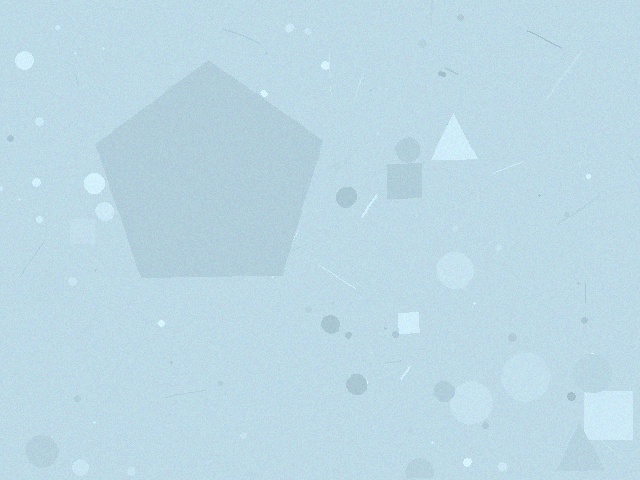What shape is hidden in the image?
A pentagon is hidden in the image.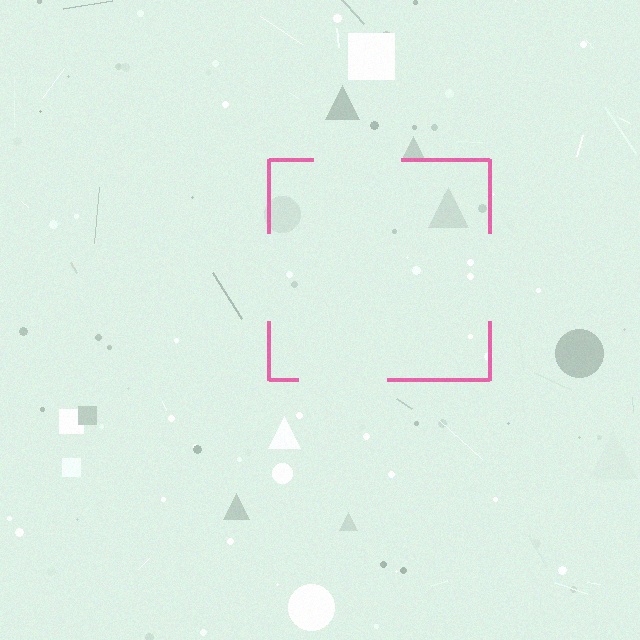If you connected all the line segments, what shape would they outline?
They would outline a square.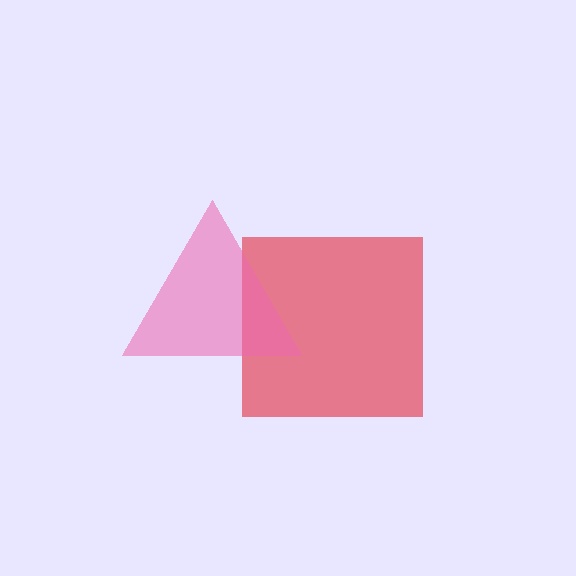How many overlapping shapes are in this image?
There are 2 overlapping shapes in the image.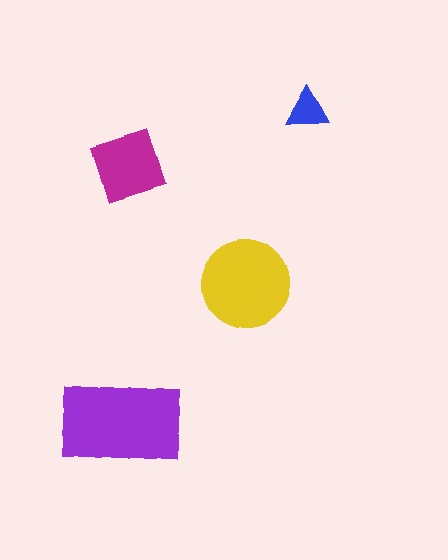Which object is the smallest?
The blue triangle.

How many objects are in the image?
There are 4 objects in the image.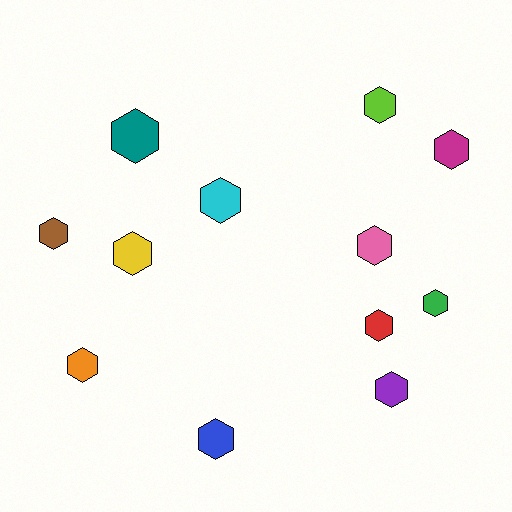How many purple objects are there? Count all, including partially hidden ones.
There is 1 purple object.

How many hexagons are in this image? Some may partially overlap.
There are 12 hexagons.